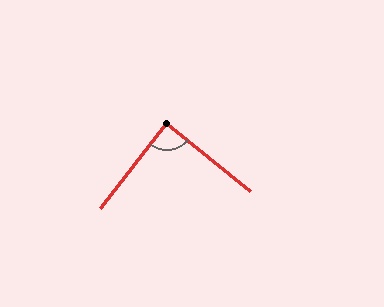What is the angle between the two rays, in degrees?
Approximately 89 degrees.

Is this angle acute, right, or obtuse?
It is approximately a right angle.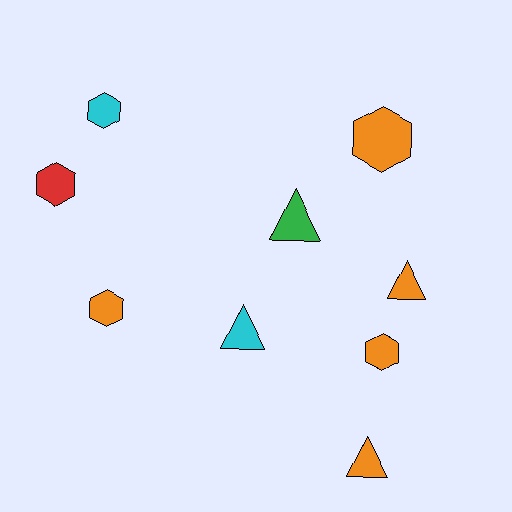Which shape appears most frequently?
Hexagon, with 5 objects.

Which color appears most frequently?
Orange, with 5 objects.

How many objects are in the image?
There are 9 objects.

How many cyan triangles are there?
There is 1 cyan triangle.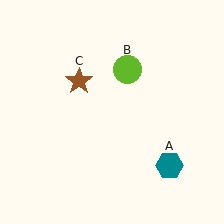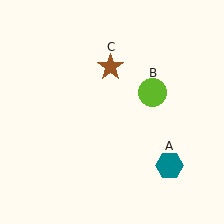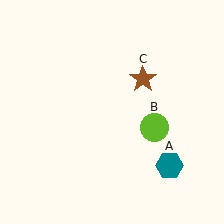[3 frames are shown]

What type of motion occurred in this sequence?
The lime circle (object B), brown star (object C) rotated clockwise around the center of the scene.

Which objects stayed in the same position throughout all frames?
Teal hexagon (object A) remained stationary.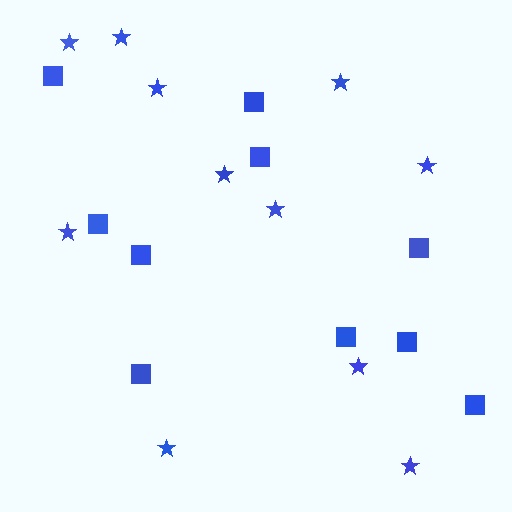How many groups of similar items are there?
There are 2 groups: one group of stars (11) and one group of squares (10).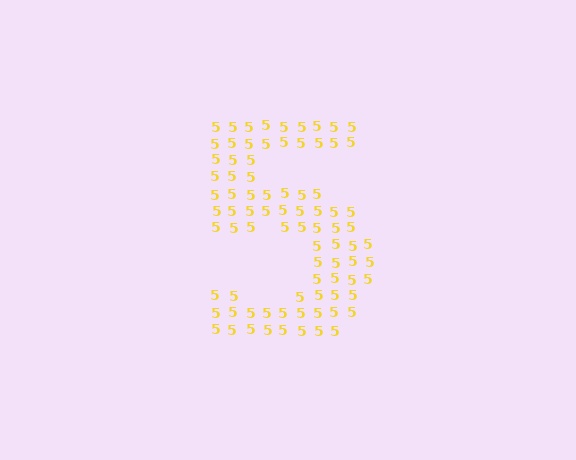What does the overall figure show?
The overall figure shows the digit 5.